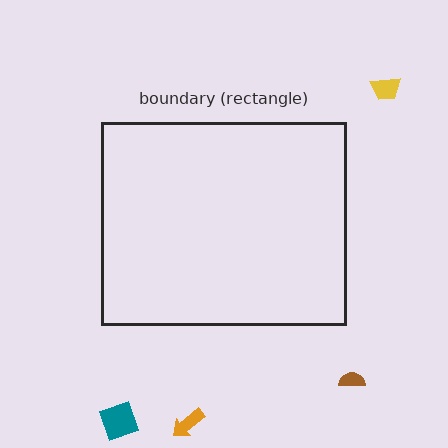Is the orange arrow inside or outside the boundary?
Outside.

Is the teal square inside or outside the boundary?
Outside.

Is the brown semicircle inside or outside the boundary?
Outside.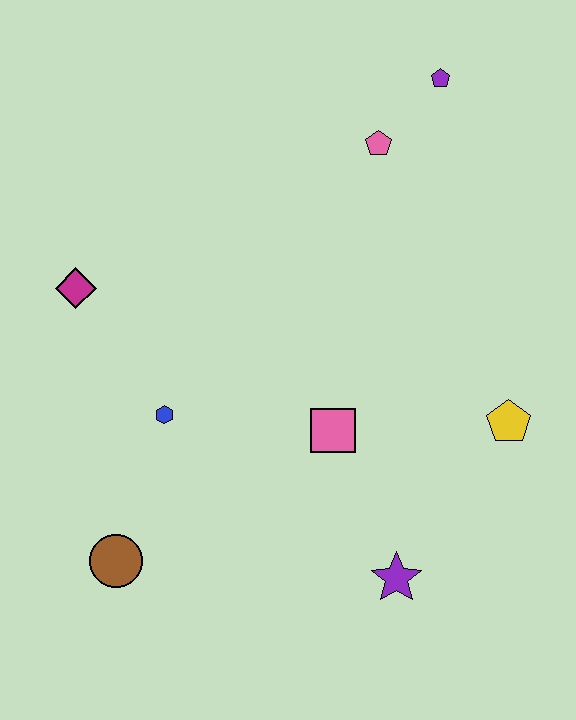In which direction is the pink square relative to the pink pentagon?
The pink square is below the pink pentagon.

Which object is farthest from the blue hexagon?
The purple pentagon is farthest from the blue hexagon.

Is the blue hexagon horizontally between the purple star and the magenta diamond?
Yes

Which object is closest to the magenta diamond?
The blue hexagon is closest to the magenta diamond.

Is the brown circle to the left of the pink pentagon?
Yes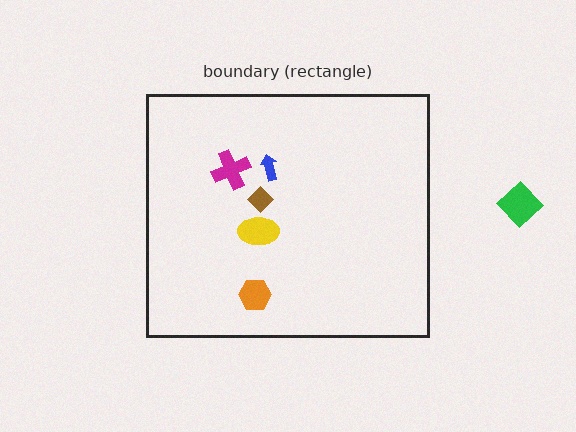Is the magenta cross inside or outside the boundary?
Inside.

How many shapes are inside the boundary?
5 inside, 1 outside.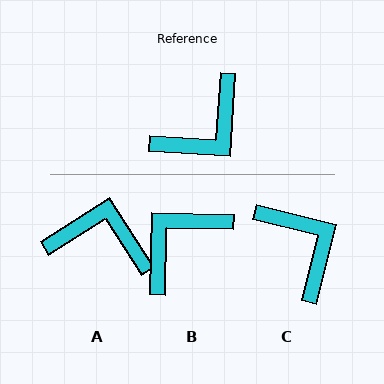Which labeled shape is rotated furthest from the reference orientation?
B, about 178 degrees away.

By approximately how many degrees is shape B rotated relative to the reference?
Approximately 178 degrees clockwise.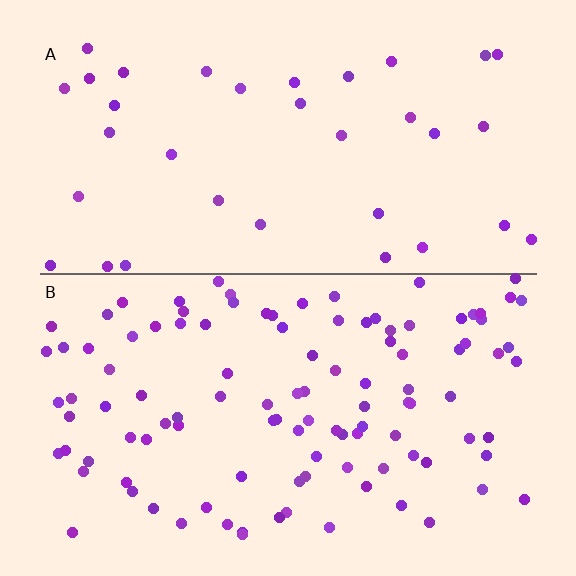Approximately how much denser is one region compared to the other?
Approximately 3.1× — region B over region A.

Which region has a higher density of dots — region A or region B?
B (the bottom).